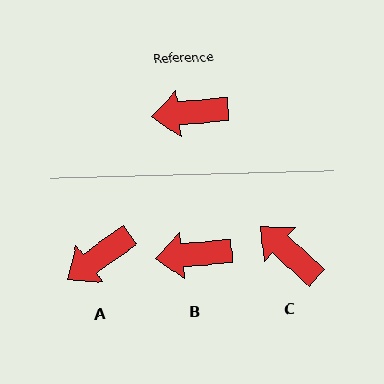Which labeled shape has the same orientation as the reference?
B.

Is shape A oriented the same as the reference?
No, it is off by about 31 degrees.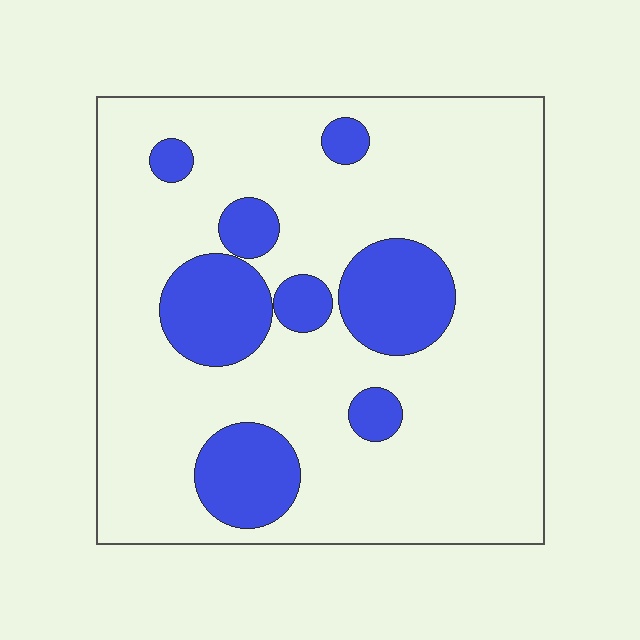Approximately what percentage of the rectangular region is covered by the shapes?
Approximately 20%.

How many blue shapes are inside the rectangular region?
8.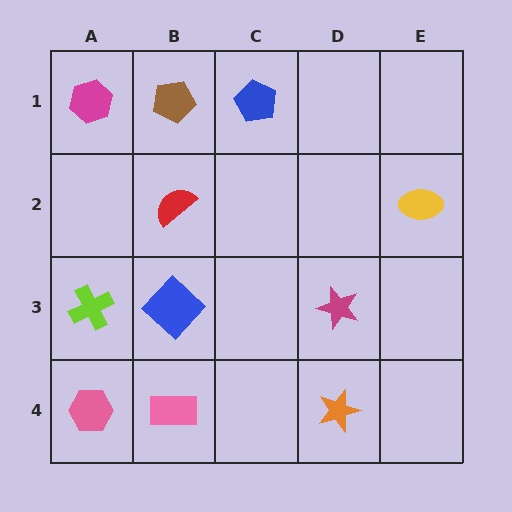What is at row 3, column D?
A magenta star.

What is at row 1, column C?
A blue pentagon.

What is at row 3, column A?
A lime cross.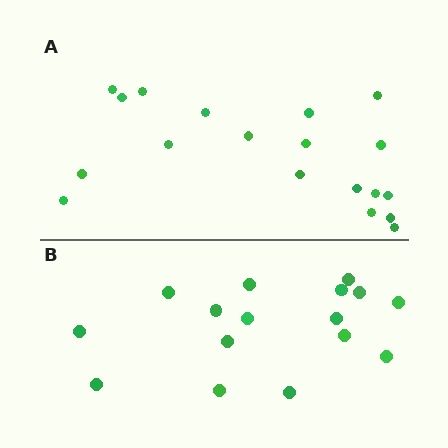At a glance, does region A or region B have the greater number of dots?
Region A (the top region) has more dots.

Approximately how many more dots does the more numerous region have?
Region A has just a few more — roughly 2 or 3 more dots than region B.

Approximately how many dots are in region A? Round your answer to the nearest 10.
About 20 dots. (The exact count is 19, which rounds to 20.)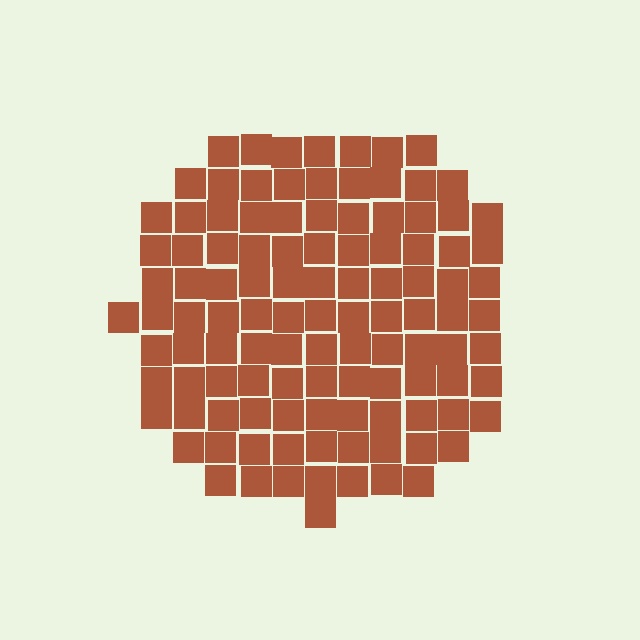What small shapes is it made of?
It is made of small squares.